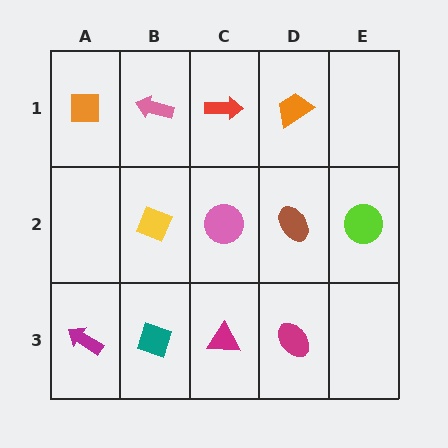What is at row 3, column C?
A magenta triangle.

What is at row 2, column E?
A lime circle.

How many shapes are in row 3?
4 shapes.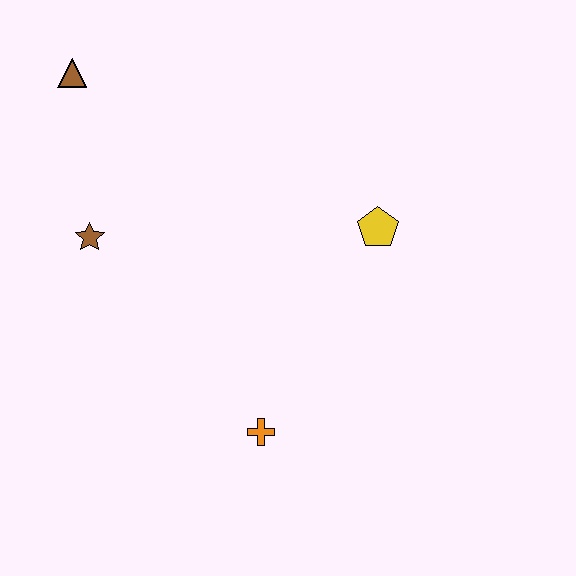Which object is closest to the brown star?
The brown triangle is closest to the brown star.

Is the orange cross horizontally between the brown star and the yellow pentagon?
Yes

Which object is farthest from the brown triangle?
The orange cross is farthest from the brown triangle.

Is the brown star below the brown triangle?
Yes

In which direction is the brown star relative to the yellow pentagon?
The brown star is to the left of the yellow pentagon.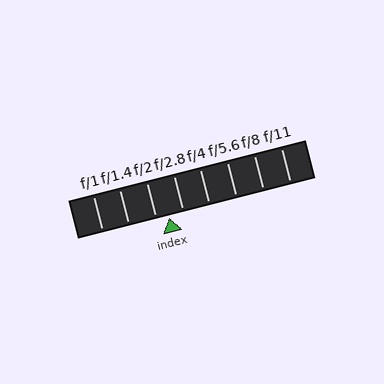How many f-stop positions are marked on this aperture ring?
There are 8 f-stop positions marked.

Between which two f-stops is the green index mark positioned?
The index mark is between f/2 and f/2.8.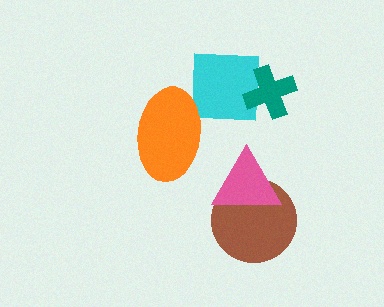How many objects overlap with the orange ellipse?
1 object overlaps with the orange ellipse.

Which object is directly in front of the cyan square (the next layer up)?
The teal cross is directly in front of the cyan square.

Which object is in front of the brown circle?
The pink triangle is in front of the brown circle.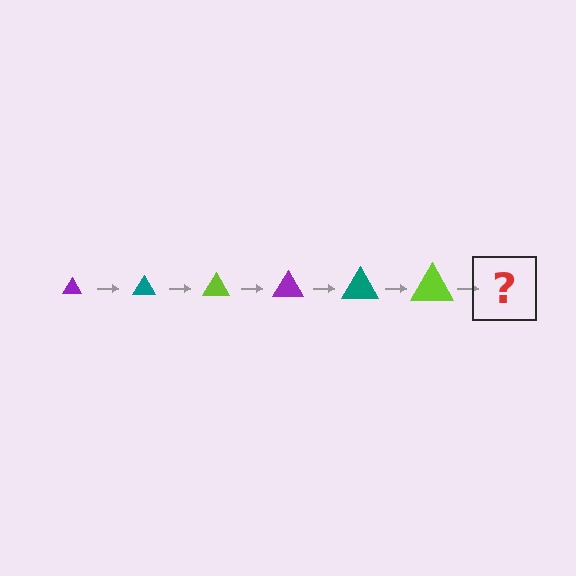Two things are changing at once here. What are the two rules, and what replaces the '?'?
The two rules are that the triangle grows larger each step and the color cycles through purple, teal, and lime. The '?' should be a purple triangle, larger than the previous one.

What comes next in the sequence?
The next element should be a purple triangle, larger than the previous one.